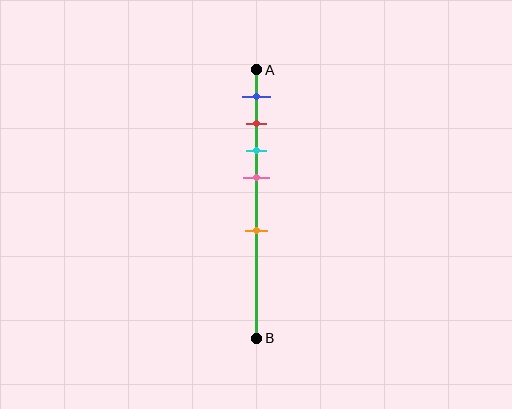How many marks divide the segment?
There are 5 marks dividing the segment.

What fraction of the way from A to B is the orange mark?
The orange mark is approximately 60% (0.6) of the way from A to B.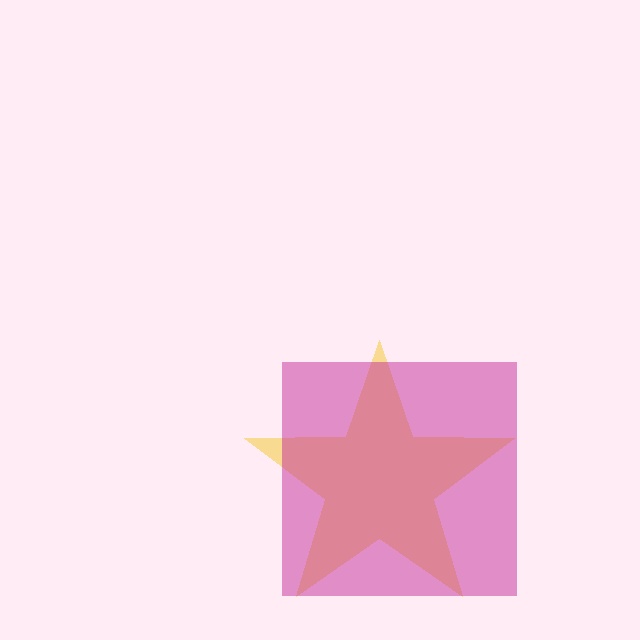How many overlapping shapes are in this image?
There are 2 overlapping shapes in the image.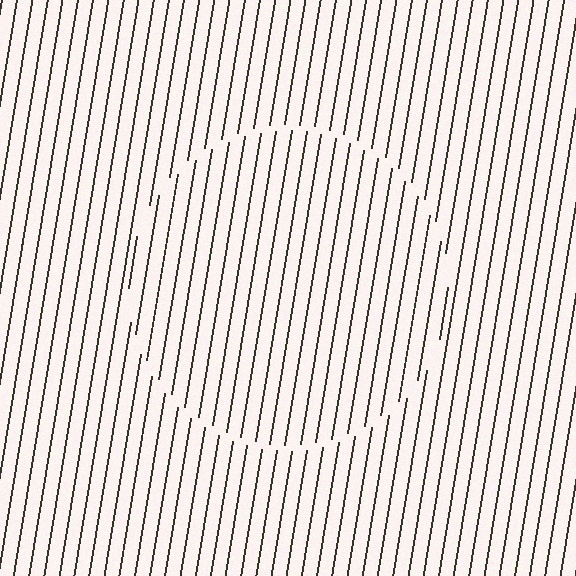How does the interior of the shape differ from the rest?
The interior of the shape contains the same grating, shifted by half a period — the contour is defined by the phase discontinuity where line-ends from the inner and outer gratings abut.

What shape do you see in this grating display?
An illusory circle. The interior of the shape contains the same grating, shifted by half a period — the contour is defined by the phase discontinuity where line-ends from the inner and outer gratings abut.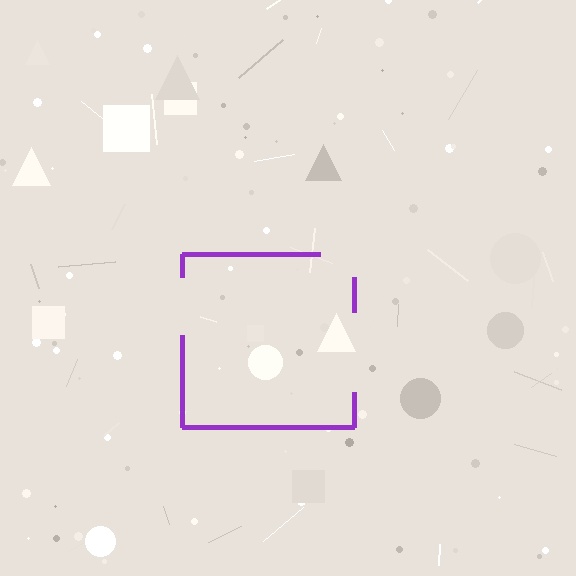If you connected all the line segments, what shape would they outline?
They would outline a square.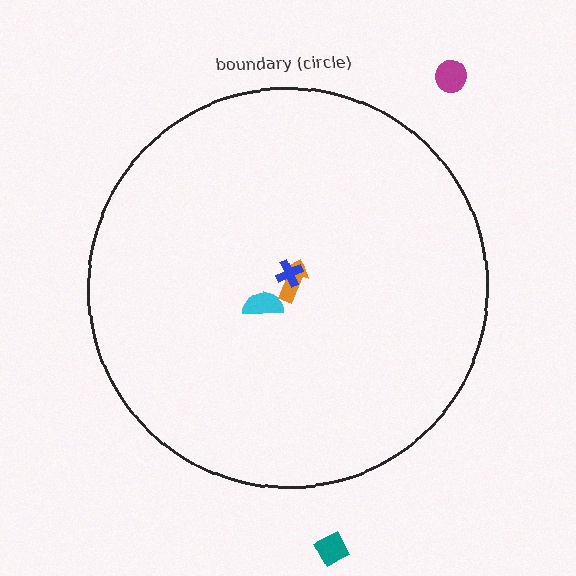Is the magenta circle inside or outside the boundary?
Outside.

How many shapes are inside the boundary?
3 inside, 2 outside.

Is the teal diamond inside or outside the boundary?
Outside.